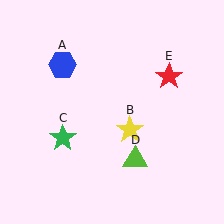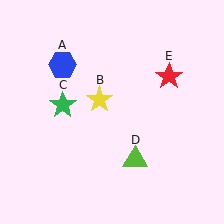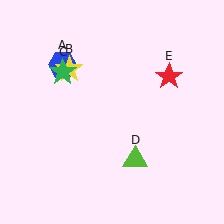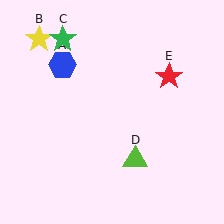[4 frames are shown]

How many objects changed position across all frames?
2 objects changed position: yellow star (object B), green star (object C).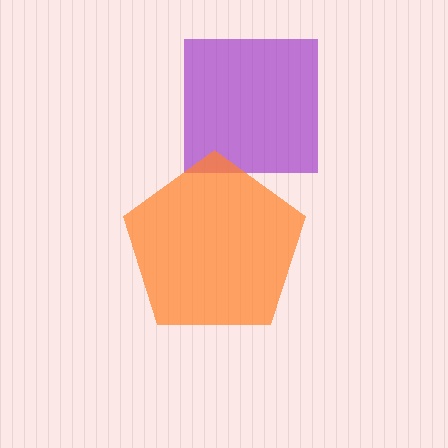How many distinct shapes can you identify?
There are 2 distinct shapes: a purple square, an orange pentagon.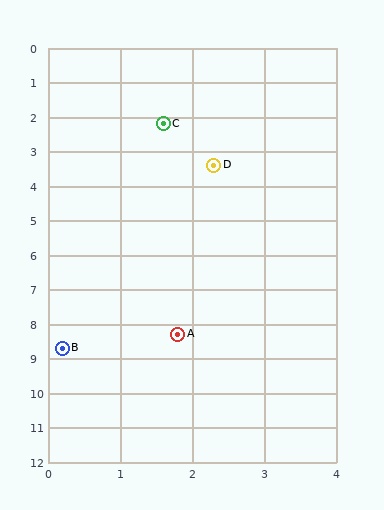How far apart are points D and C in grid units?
Points D and C are about 1.4 grid units apart.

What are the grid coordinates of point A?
Point A is at approximately (1.8, 8.3).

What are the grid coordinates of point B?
Point B is at approximately (0.2, 8.7).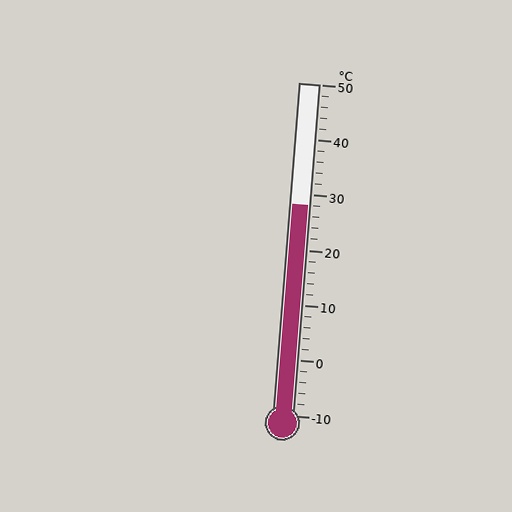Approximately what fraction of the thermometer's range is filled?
The thermometer is filled to approximately 65% of its range.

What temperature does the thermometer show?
The thermometer shows approximately 28°C.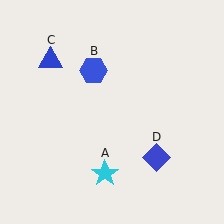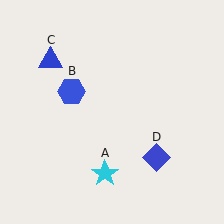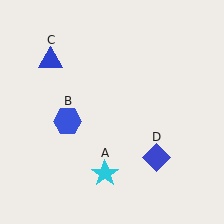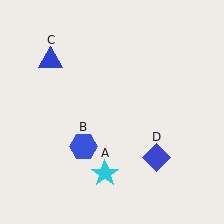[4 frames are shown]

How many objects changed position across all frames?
1 object changed position: blue hexagon (object B).